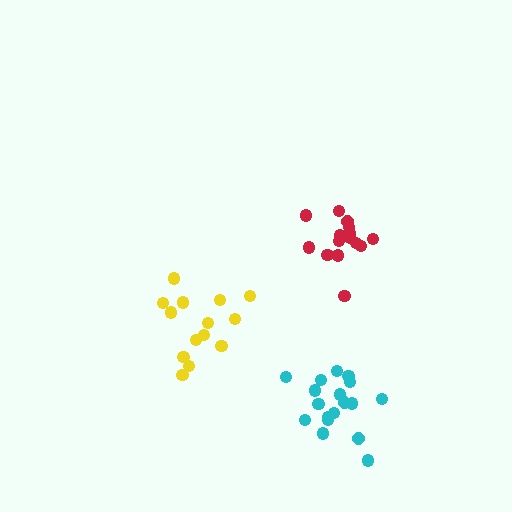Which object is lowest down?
The cyan cluster is bottommost.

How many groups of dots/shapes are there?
There are 3 groups.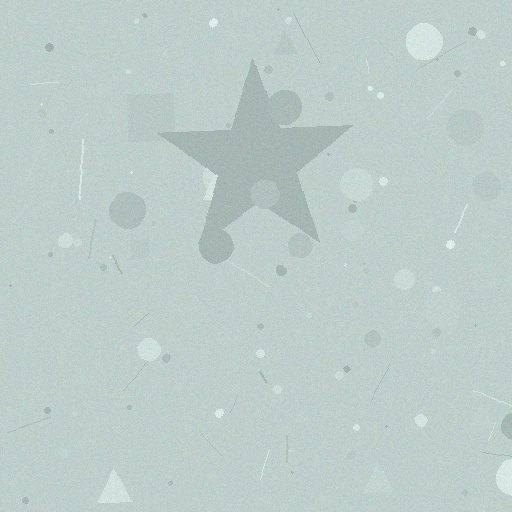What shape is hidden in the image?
A star is hidden in the image.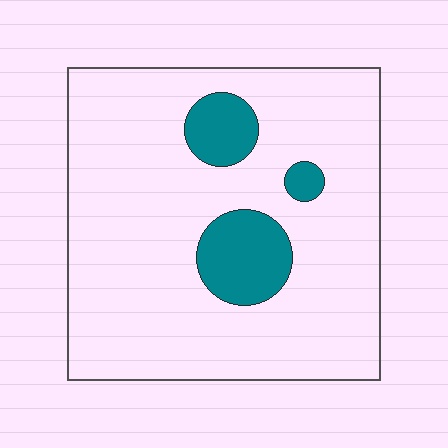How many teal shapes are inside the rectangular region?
3.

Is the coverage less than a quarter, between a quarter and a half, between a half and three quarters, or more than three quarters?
Less than a quarter.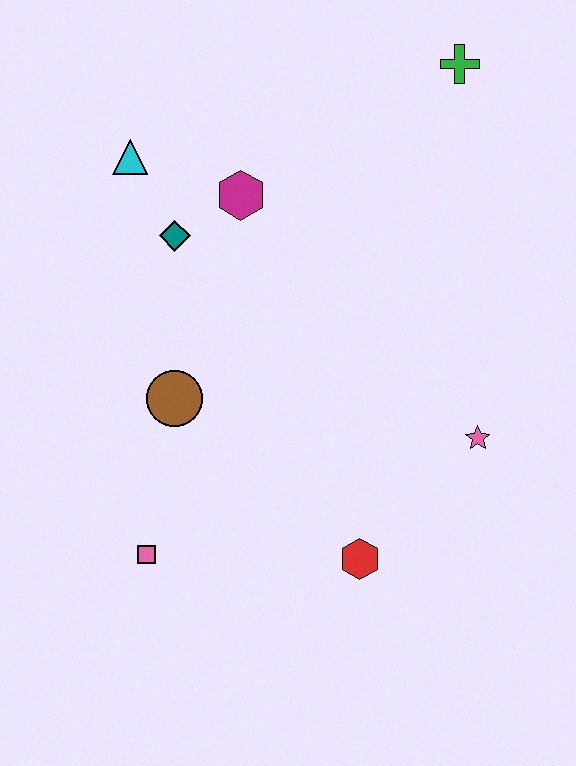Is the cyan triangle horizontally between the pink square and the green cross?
No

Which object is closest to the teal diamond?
The magenta hexagon is closest to the teal diamond.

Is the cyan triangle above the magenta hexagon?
Yes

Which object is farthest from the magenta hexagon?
The red hexagon is farthest from the magenta hexagon.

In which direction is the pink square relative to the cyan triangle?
The pink square is below the cyan triangle.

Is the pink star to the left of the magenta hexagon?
No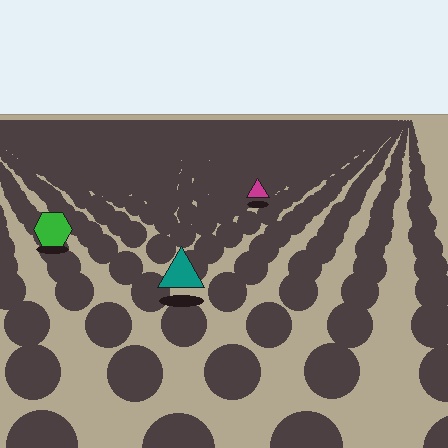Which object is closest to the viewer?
The teal triangle is closest. The texture marks near it are larger and more spread out.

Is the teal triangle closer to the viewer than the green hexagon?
Yes. The teal triangle is closer — you can tell from the texture gradient: the ground texture is coarser near it.